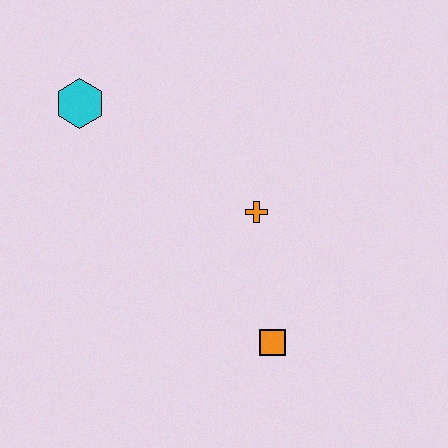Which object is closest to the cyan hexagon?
The orange cross is closest to the cyan hexagon.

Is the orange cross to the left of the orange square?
Yes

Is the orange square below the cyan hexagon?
Yes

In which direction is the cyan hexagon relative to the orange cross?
The cyan hexagon is to the left of the orange cross.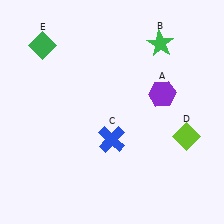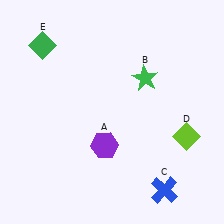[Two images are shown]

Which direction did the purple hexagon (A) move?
The purple hexagon (A) moved left.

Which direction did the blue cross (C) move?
The blue cross (C) moved right.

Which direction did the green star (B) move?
The green star (B) moved down.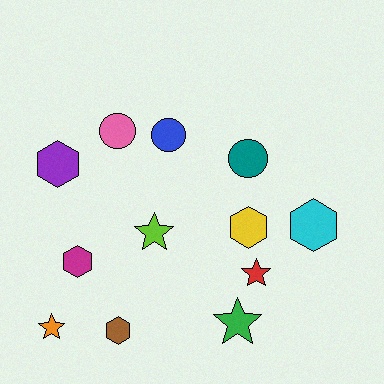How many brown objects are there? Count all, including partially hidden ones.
There is 1 brown object.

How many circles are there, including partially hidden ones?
There are 3 circles.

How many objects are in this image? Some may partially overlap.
There are 12 objects.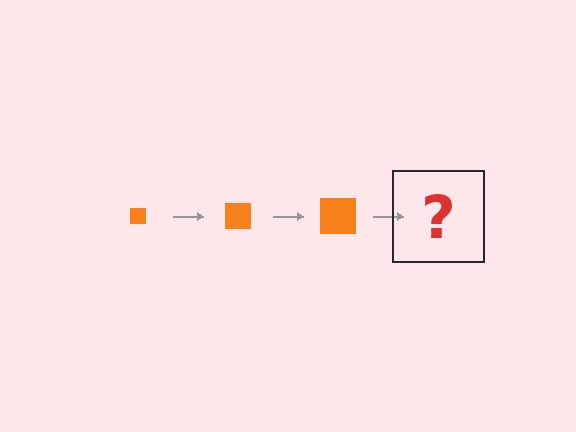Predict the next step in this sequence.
The next step is an orange square, larger than the previous one.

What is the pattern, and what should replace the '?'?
The pattern is that the square gets progressively larger each step. The '?' should be an orange square, larger than the previous one.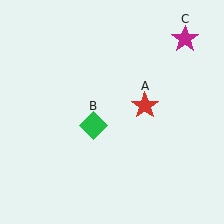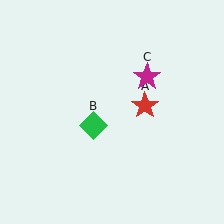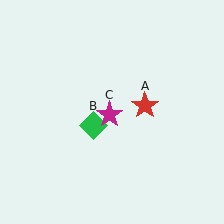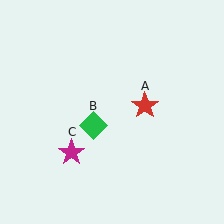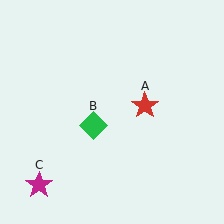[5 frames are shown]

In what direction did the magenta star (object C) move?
The magenta star (object C) moved down and to the left.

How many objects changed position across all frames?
1 object changed position: magenta star (object C).